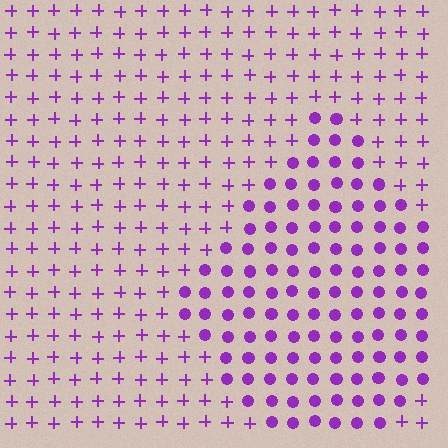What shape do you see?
I see a diamond.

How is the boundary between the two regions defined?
The boundary is defined by a change in element shape: circles inside vs. plus signs outside. All elements share the same color and spacing.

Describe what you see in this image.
The image is filled with small purple elements arranged in a uniform grid. A diamond-shaped region contains circles, while the surrounding area contains plus signs. The boundary is defined purely by the change in element shape.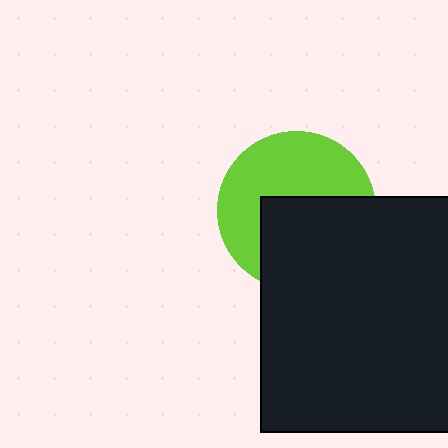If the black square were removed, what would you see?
You would see the complete lime circle.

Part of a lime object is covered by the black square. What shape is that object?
It is a circle.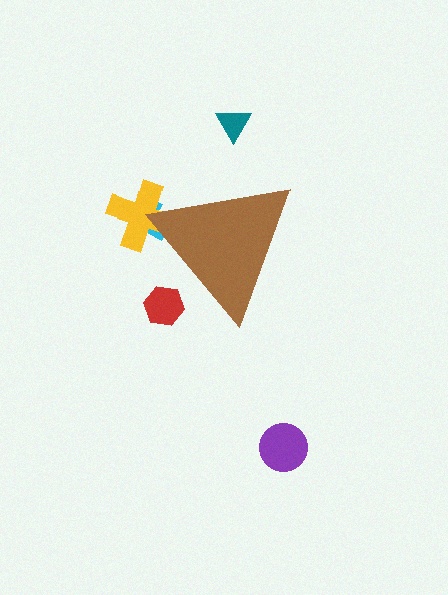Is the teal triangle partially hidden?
No, the teal triangle is fully visible.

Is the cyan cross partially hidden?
Yes, the cyan cross is partially hidden behind the brown triangle.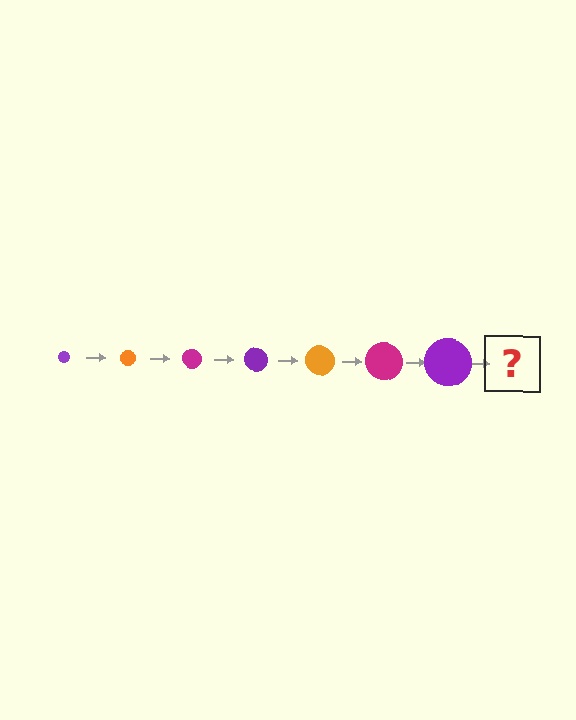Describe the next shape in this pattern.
It should be an orange circle, larger than the previous one.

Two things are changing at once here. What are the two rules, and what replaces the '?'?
The two rules are that the circle grows larger each step and the color cycles through purple, orange, and magenta. The '?' should be an orange circle, larger than the previous one.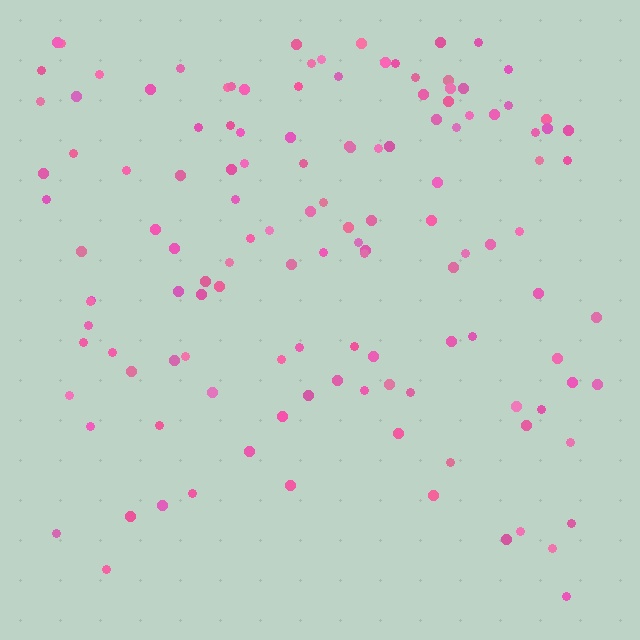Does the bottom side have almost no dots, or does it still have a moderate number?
Still a moderate number, just noticeably fewer than the top.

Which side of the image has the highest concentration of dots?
The top.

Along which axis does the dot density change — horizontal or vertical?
Vertical.